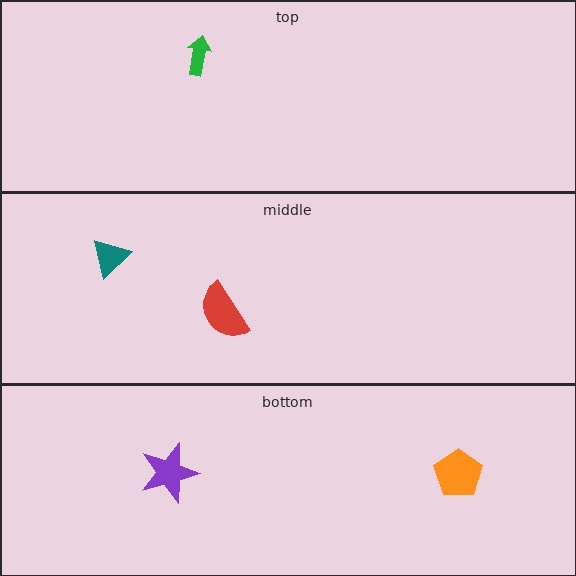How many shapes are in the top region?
1.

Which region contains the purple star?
The bottom region.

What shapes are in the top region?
The green arrow.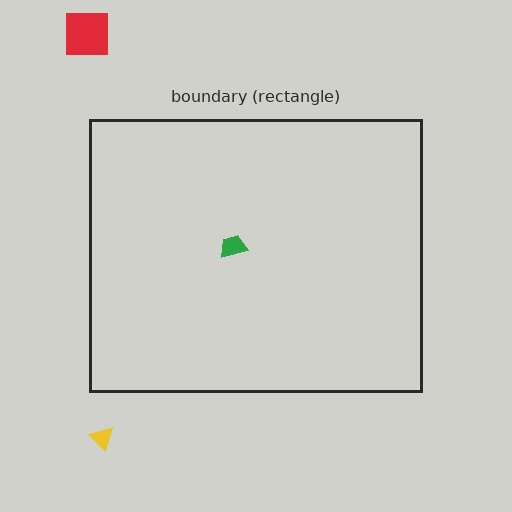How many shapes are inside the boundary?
1 inside, 2 outside.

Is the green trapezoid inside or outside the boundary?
Inside.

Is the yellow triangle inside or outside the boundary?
Outside.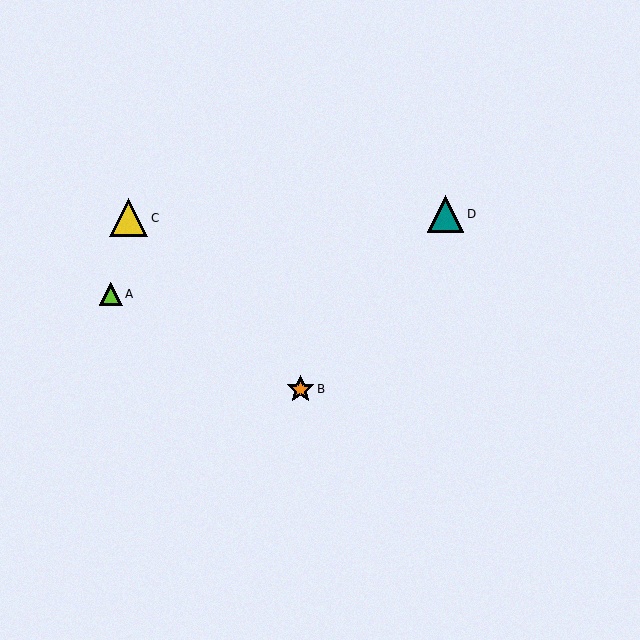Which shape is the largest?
The yellow triangle (labeled C) is the largest.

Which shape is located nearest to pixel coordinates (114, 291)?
The lime triangle (labeled A) at (111, 294) is nearest to that location.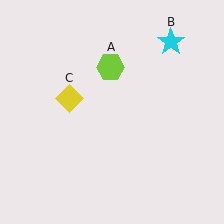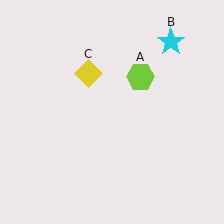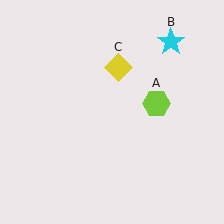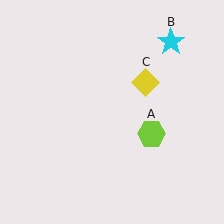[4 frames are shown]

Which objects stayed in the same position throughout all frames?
Cyan star (object B) remained stationary.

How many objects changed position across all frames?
2 objects changed position: lime hexagon (object A), yellow diamond (object C).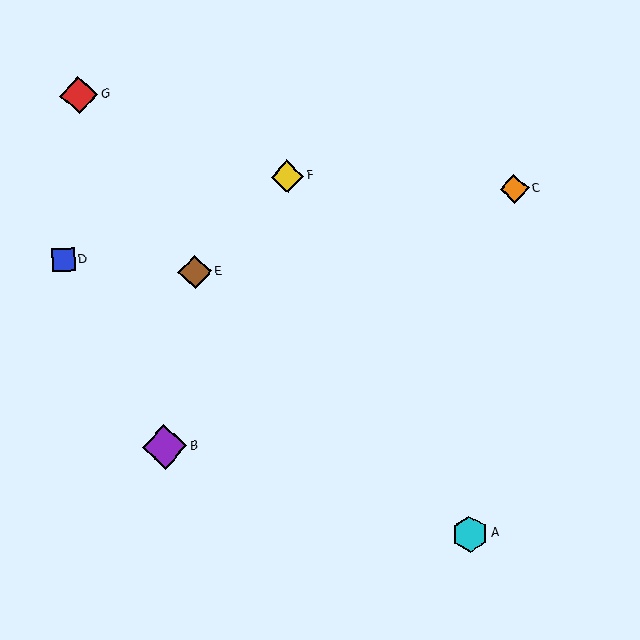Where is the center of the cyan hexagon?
The center of the cyan hexagon is at (470, 534).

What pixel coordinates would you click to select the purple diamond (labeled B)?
Click at (165, 447) to select the purple diamond B.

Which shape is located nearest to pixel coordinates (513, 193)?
The orange diamond (labeled C) at (514, 189) is nearest to that location.